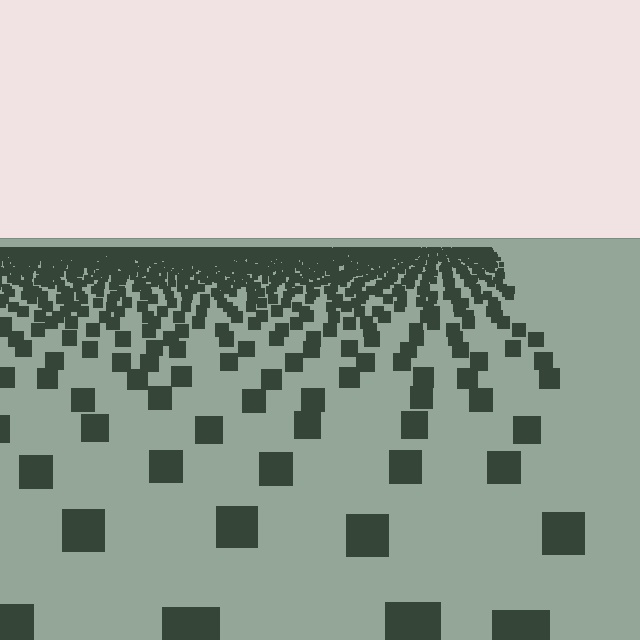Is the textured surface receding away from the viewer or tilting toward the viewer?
The surface is receding away from the viewer. Texture elements get smaller and denser toward the top.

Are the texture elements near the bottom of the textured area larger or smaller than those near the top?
Larger. Near the bottom, elements are closer to the viewer and appear at a bigger on-screen size.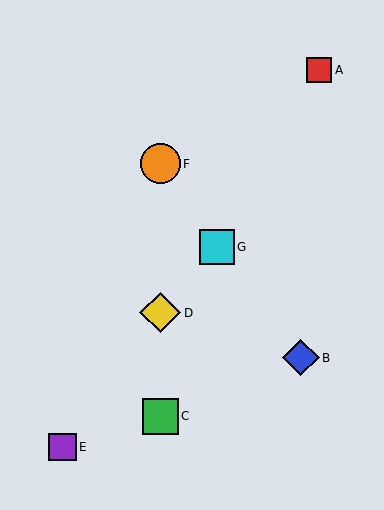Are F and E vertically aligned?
No, F is at x≈160 and E is at x≈63.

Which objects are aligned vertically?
Objects C, D, F are aligned vertically.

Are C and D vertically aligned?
Yes, both are at x≈160.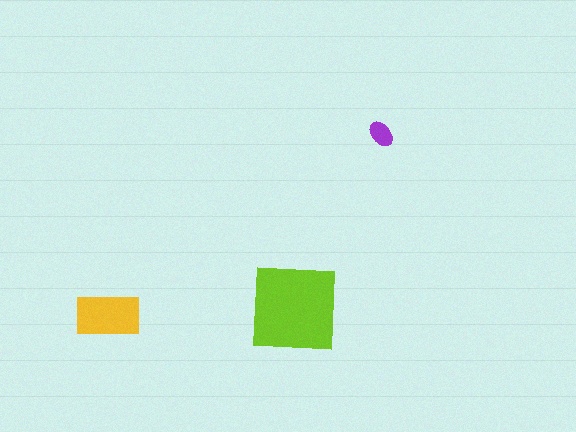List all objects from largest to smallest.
The lime square, the yellow rectangle, the purple ellipse.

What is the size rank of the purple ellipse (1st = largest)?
3rd.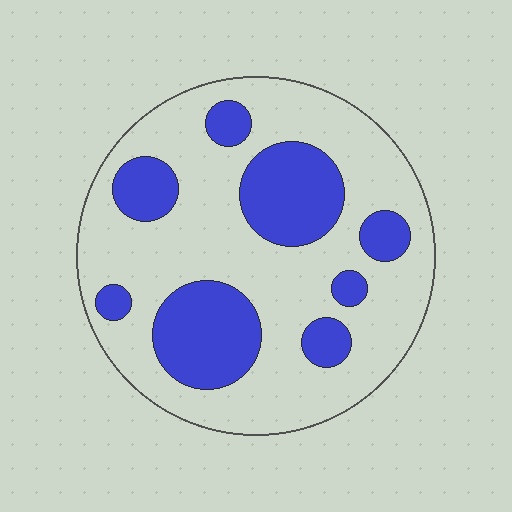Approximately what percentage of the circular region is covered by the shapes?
Approximately 30%.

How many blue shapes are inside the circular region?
8.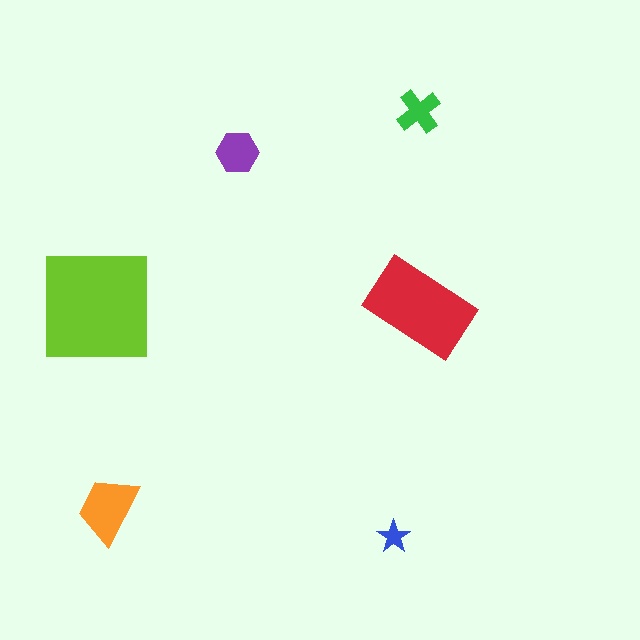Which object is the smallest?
The blue star.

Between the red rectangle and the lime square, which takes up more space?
The lime square.